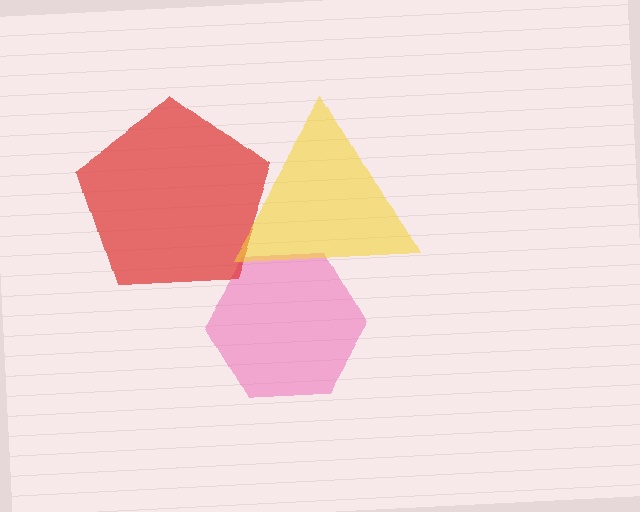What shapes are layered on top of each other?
The layered shapes are: a pink hexagon, a red pentagon, a yellow triangle.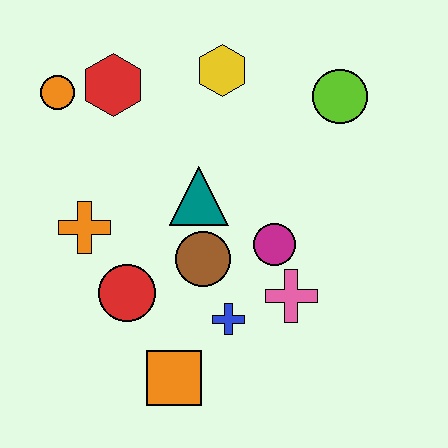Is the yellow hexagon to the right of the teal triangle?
Yes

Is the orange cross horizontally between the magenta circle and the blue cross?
No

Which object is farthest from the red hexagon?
The orange square is farthest from the red hexagon.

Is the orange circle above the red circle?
Yes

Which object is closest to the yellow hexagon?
The red hexagon is closest to the yellow hexagon.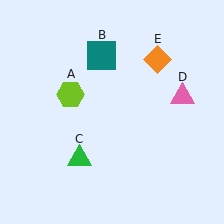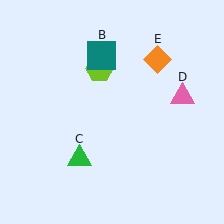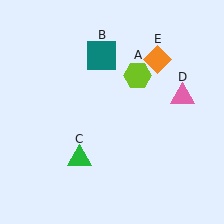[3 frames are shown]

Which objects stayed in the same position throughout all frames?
Teal square (object B) and green triangle (object C) and pink triangle (object D) and orange diamond (object E) remained stationary.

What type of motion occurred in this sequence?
The lime hexagon (object A) rotated clockwise around the center of the scene.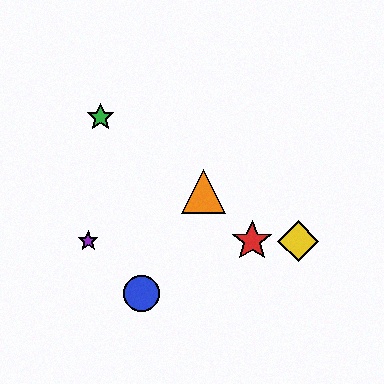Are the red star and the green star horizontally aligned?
No, the red star is at y≈241 and the green star is at y≈117.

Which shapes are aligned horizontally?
The red star, the yellow diamond, the purple star are aligned horizontally.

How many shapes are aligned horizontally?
3 shapes (the red star, the yellow diamond, the purple star) are aligned horizontally.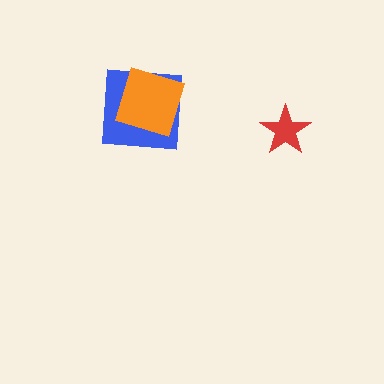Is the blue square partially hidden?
Yes, it is partially covered by another shape.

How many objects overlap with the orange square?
1 object overlaps with the orange square.